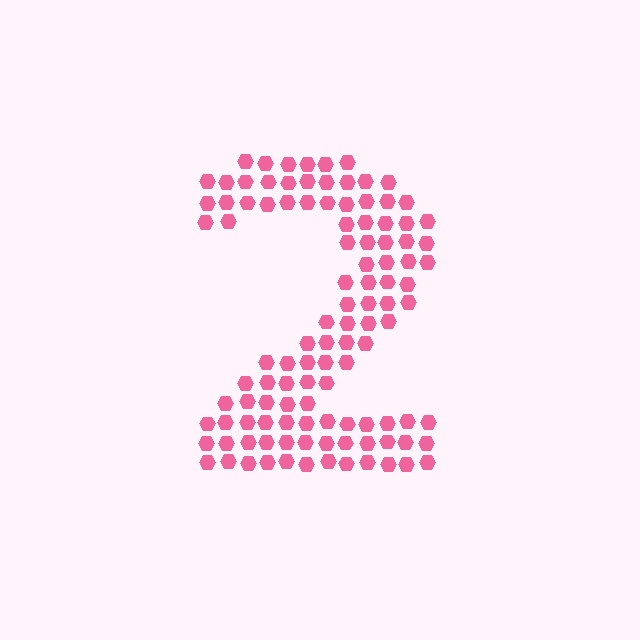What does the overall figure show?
The overall figure shows the digit 2.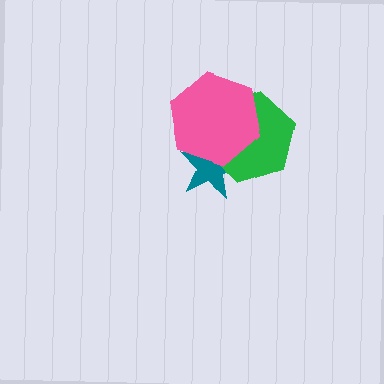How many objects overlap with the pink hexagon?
2 objects overlap with the pink hexagon.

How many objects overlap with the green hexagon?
2 objects overlap with the green hexagon.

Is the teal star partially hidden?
Yes, it is partially covered by another shape.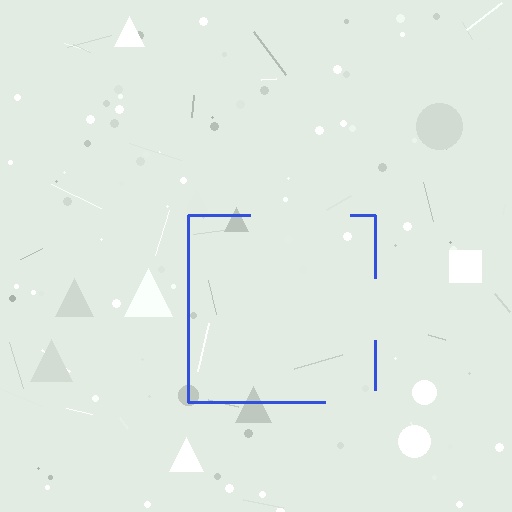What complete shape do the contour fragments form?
The contour fragments form a square.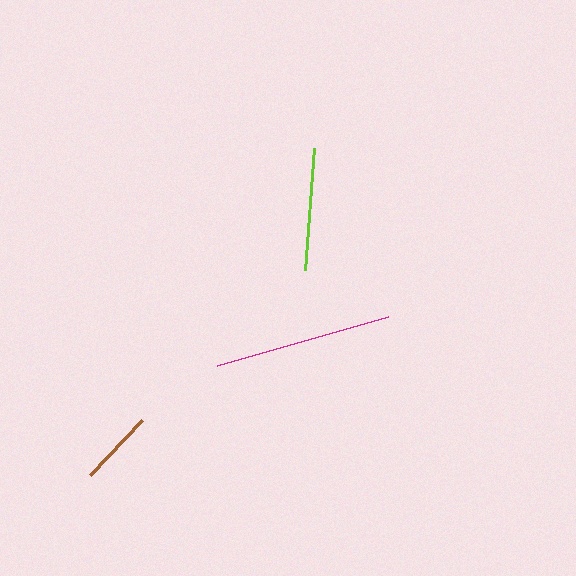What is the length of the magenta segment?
The magenta segment is approximately 178 pixels long.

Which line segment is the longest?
The magenta line is the longest at approximately 178 pixels.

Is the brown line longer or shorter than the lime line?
The lime line is longer than the brown line.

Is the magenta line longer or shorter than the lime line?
The magenta line is longer than the lime line.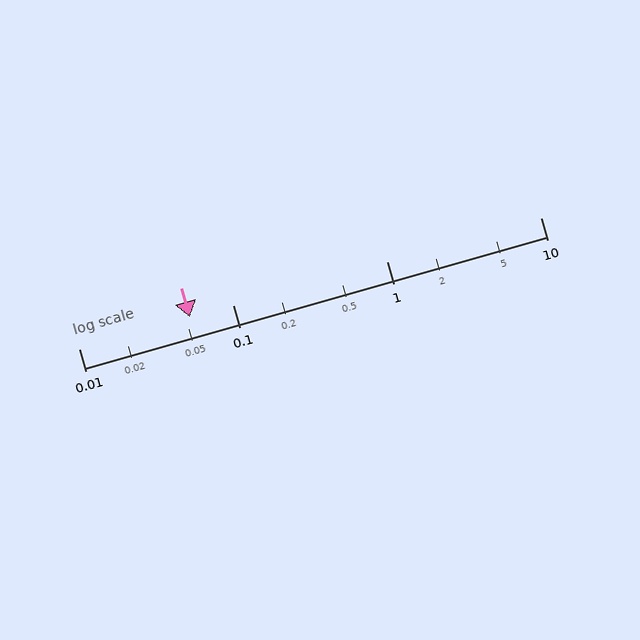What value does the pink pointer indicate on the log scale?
The pointer indicates approximately 0.053.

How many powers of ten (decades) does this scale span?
The scale spans 3 decades, from 0.01 to 10.